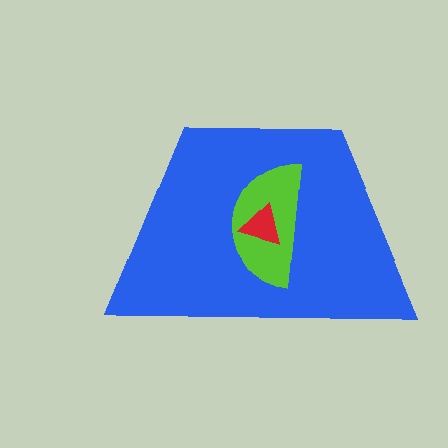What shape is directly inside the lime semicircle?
The red triangle.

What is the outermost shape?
The blue trapezoid.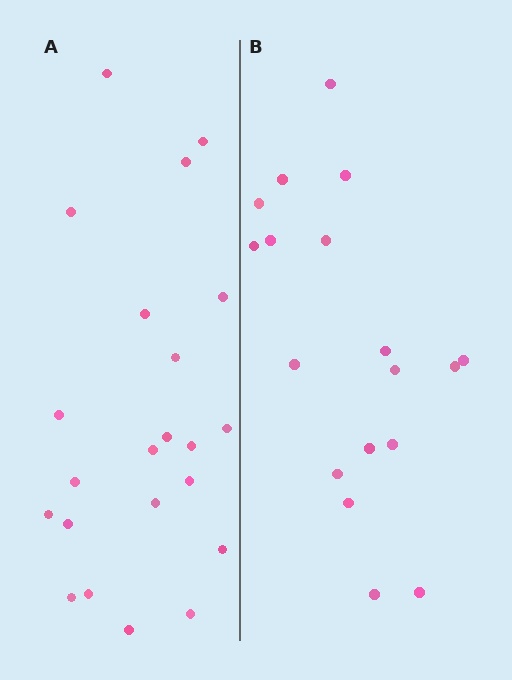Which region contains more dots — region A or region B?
Region A (the left region) has more dots.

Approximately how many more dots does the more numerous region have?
Region A has about 4 more dots than region B.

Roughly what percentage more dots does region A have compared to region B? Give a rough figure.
About 20% more.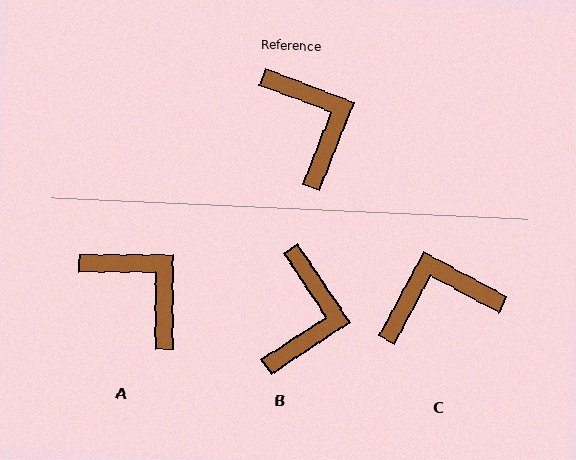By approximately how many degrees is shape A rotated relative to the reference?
Approximately 21 degrees counter-clockwise.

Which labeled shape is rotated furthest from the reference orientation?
C, about 83 degrees away.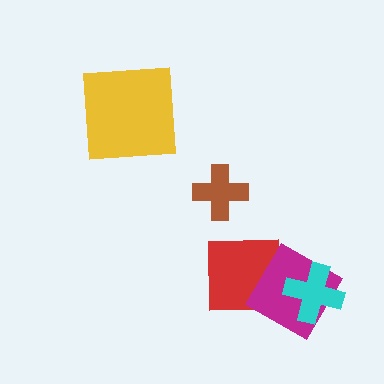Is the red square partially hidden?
Yes, it is partially covered by another shape.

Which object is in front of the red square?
The magenta diamond is in front of the red square.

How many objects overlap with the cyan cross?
1 object overlaps with the cyan cross.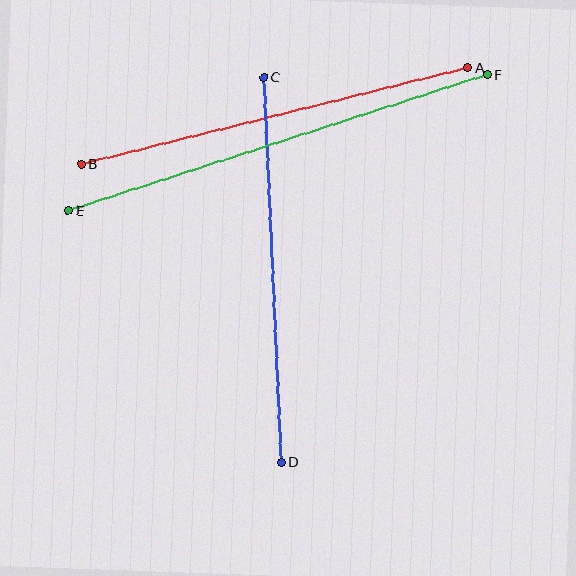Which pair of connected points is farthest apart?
Points E and F are farthest apart.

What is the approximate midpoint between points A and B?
The midpoint is at approximately (275, 116) pixels.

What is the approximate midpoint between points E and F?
The midpoint is at approximately (278, 143) pixels.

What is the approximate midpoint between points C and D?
The midpoint is at approximately (272, 270) pixels.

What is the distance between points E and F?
The distance is approximately 440 pixels.